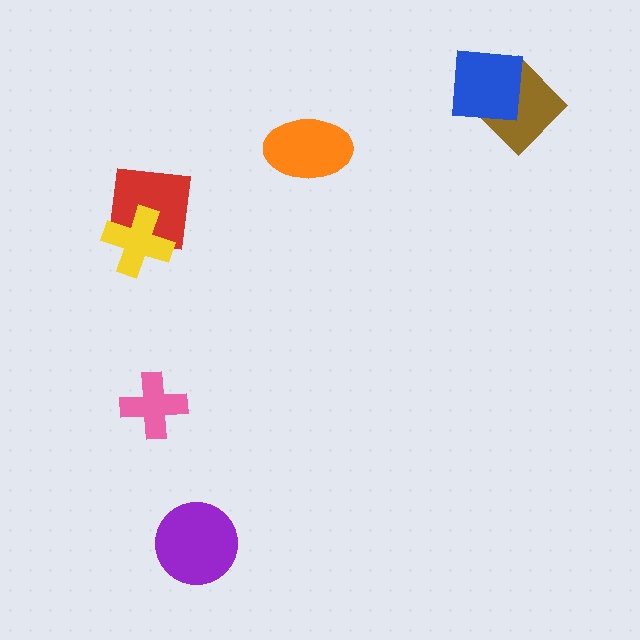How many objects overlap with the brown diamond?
1 object overlaps with the brown diamond.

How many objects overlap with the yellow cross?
1 object overlaps with the yellow cross.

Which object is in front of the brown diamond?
The blue square is in front of the brown diamond.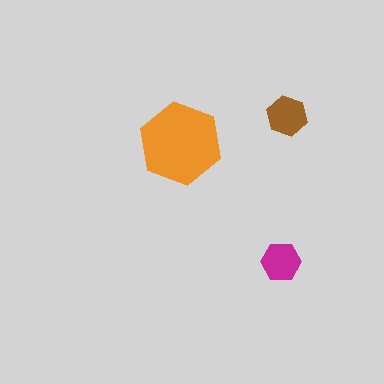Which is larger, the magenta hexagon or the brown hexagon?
The brown one.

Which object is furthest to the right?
The brown hexagon is rightmost.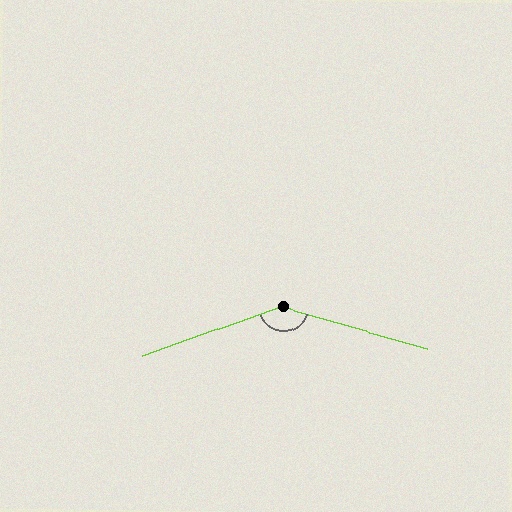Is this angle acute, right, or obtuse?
It is obtuse.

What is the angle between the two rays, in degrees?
Approximately 145 degrees.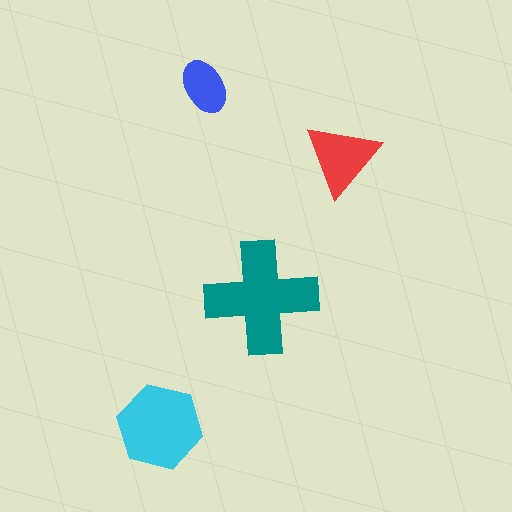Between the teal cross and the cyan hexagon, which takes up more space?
The teal cross.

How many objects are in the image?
There are 4 objects in the image.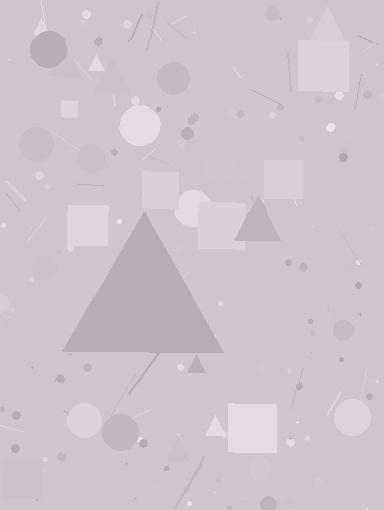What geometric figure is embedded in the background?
A triangle is embedded in the background.